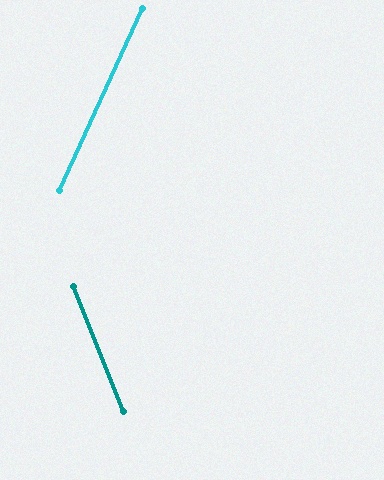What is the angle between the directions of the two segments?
Approximately 46 degrees.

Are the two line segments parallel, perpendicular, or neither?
Neither parallel nor perpendicular — they differ by about 46°.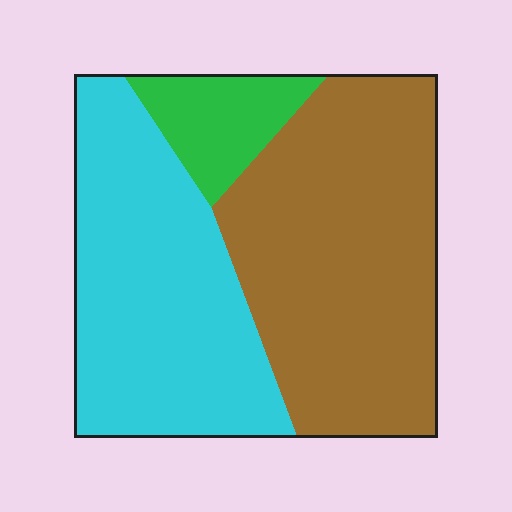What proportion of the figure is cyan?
Cyan covers roughly 40% of the figure.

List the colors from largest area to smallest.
From largest to smallest: brown, cyan, green.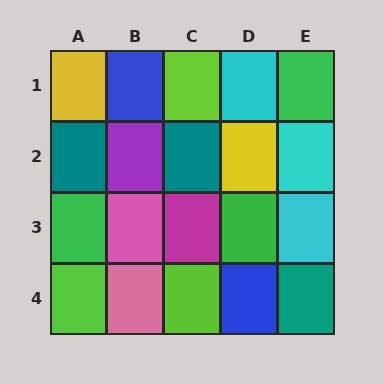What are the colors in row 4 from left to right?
Lime, pink, lime, blue, teal.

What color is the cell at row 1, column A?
Yellow.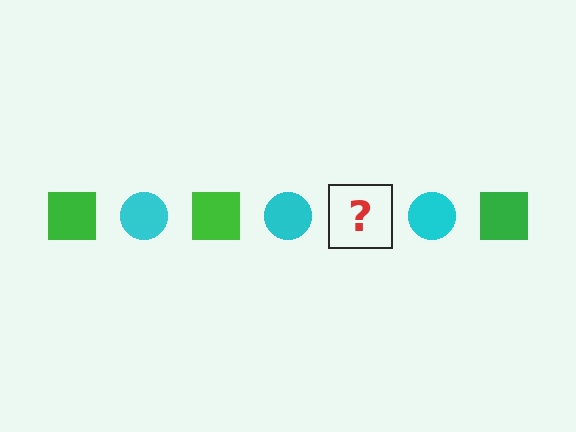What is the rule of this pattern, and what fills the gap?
The rule is that the pattern alternates between green square and cyan circle. The gap should be filled with a green square.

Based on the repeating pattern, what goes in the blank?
The blank should be a green square.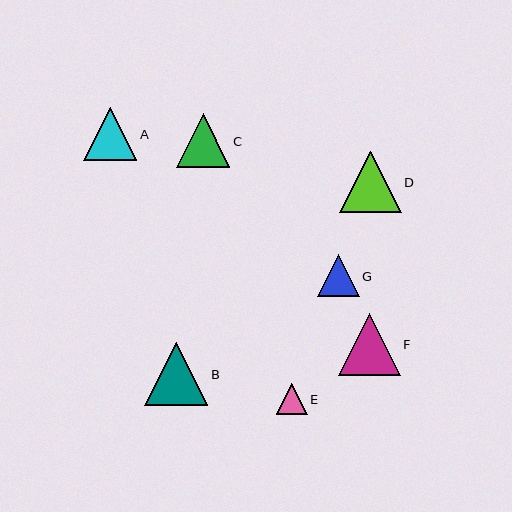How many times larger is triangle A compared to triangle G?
Triangle A is approximately 1.3 times the size of triangle G.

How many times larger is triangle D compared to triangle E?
Triangle D is approximately 2.0 times the size of triangle E.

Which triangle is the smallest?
Triangle E is the smallest with a size of approximately 31 pixels.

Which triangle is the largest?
Triangle B is the largest with a size of approximately 63 pixels.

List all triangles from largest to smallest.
From largest to smallest: B, D, F, C, A, G, E.